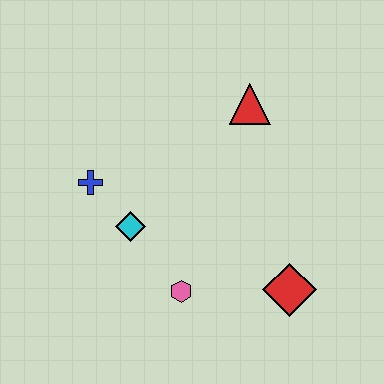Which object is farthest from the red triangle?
The pink hexagon is farthest from the red triangle.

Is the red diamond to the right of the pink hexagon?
Yes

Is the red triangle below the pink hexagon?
No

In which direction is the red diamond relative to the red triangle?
The red diamond is below the red triangle.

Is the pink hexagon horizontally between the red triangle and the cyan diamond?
Yes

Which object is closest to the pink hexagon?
The cyan diamond is closest to the pink hexagon.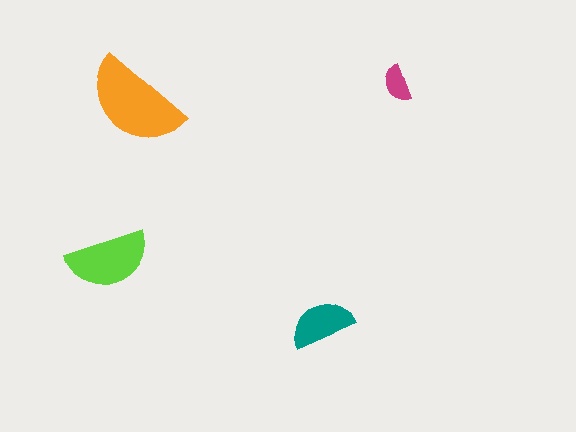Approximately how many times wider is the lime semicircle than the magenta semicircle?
About 2 times wider.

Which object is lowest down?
The teal semicircle is bottommost.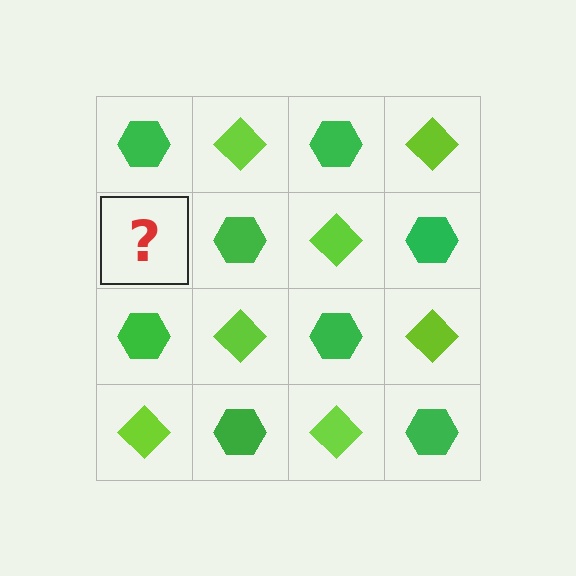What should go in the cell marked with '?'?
The missing cell should contain a lime diamond.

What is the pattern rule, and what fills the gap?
The rule is that it alternates green hexagon and lime diamond in a checkerboard pattern. The gap should be filled with a lime diamond.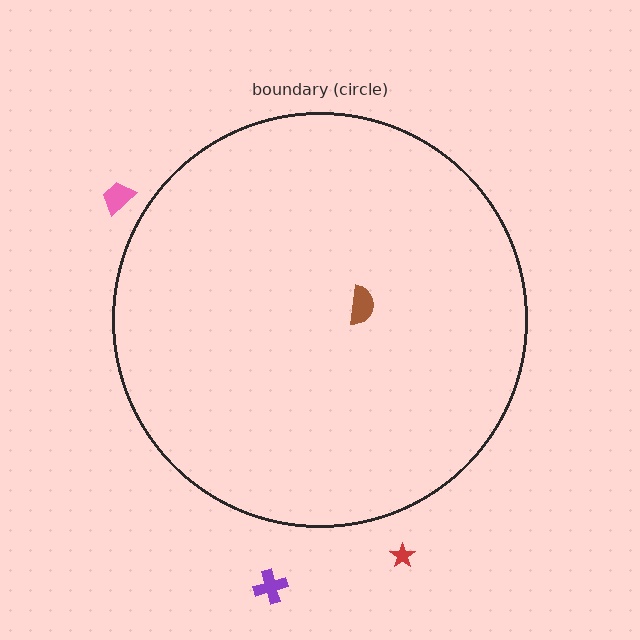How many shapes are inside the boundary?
1 inside, 3 outside.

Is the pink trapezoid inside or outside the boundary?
Outside.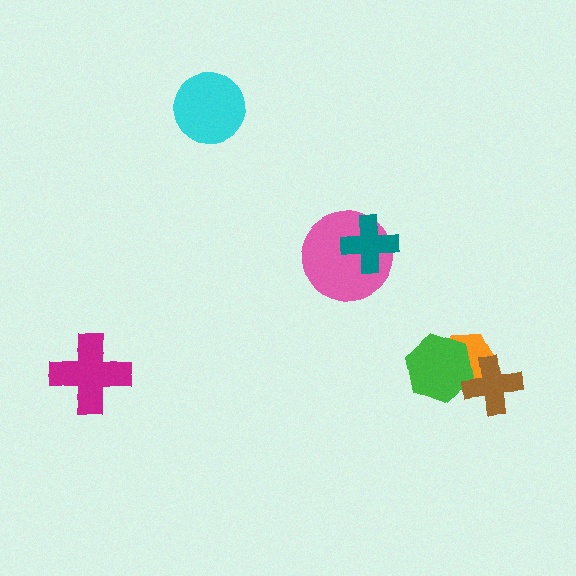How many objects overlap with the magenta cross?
0 objects overlap with the magenta cross.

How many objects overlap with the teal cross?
1 object overlaps with the teal cross.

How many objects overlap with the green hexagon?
2 objects overlap with the green hexagon.